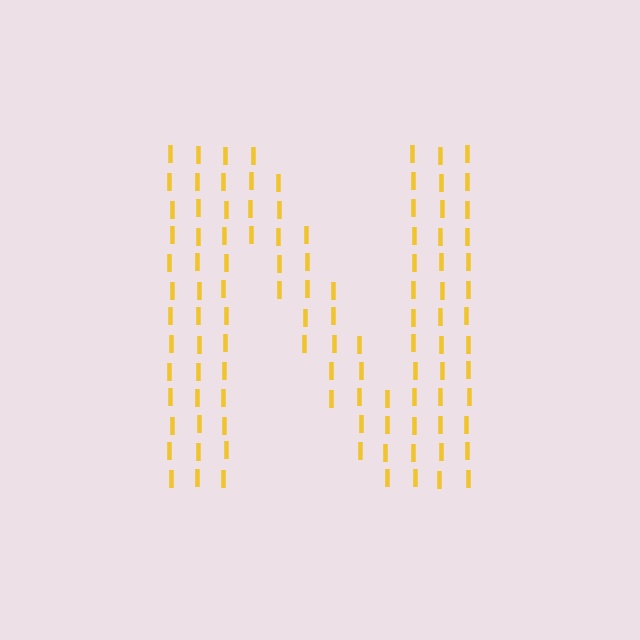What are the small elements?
The small elements are letter I's.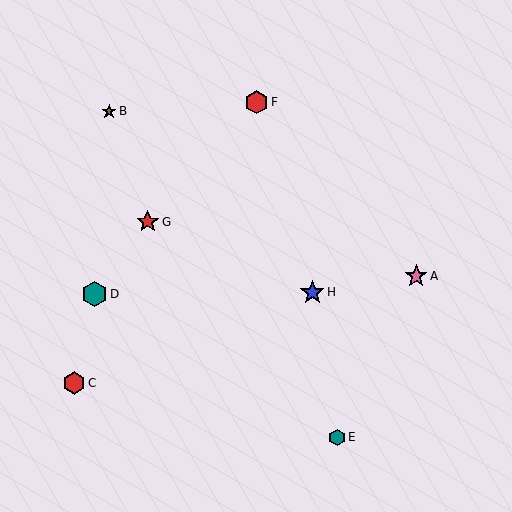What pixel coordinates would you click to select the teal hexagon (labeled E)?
Click at (337, 437) to select the teal hexagon E.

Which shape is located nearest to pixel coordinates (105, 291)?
The teal hexagon (labeled D) at (94, 294) is nearest to that location.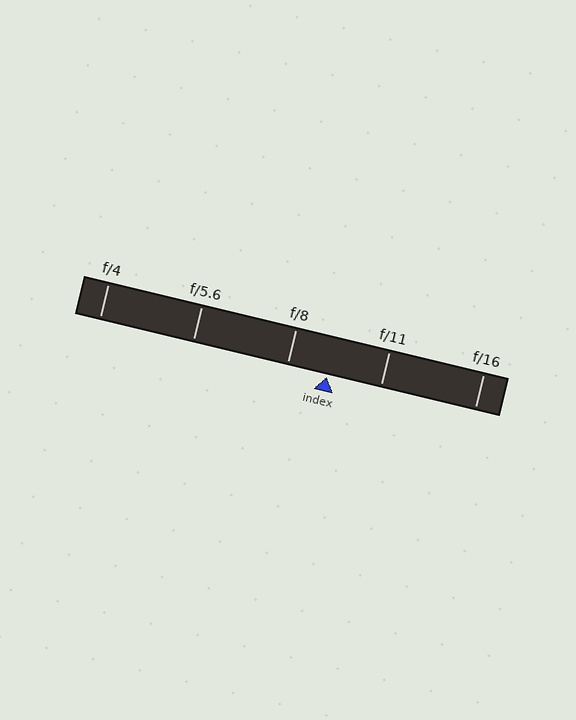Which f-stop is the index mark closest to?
The index mark is closest to f/8.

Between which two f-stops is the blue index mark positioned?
The index mark is between f/8 and f/11.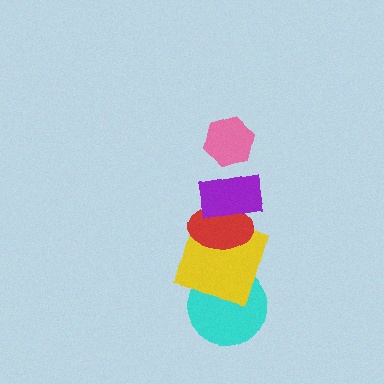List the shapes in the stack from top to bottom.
From top to bottom: the pink hexagon, the purple rectangle, the red ellipse, the yellow square, the cyan circle.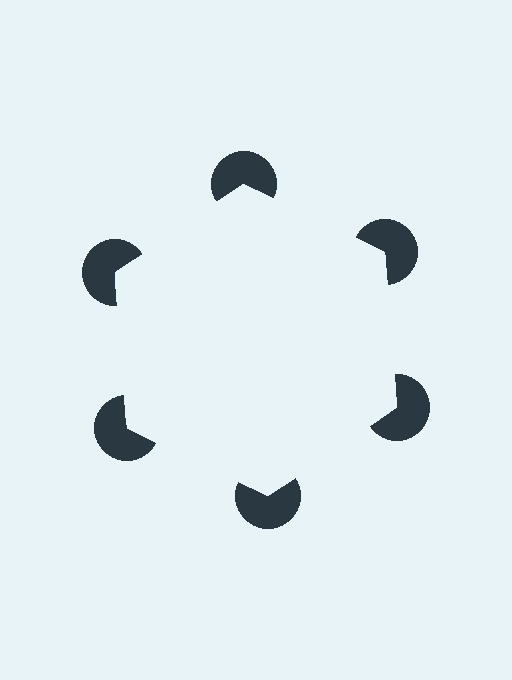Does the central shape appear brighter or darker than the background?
It typically appears slightly brighter than the background, even though no actual brightness change is drawn.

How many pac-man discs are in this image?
There are 6 — one at each vertex of the illusory hexagon.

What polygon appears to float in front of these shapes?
An illusory hexagon — its edges are inferred from the aligned wedge cuts in the pac-man discs, not physically drawn.